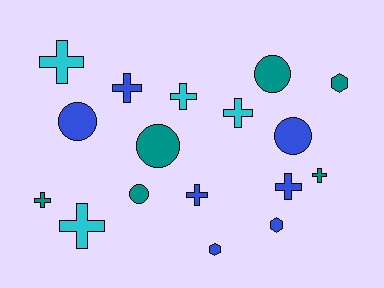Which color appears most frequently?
Blue, with 7 objects.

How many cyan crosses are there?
There are 4 cyan crosses.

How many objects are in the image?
There are 17 objects.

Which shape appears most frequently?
Cross, with 9 objects.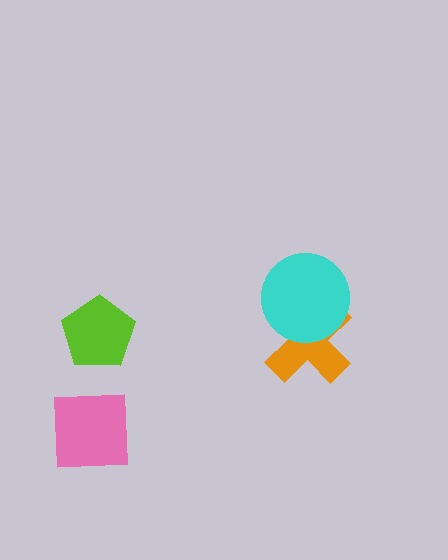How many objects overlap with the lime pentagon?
0 objects overlap with the lime pentagon.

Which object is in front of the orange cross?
The cyan circle is in front of the orange cross.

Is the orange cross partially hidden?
Yes, it is partially covered by another shape.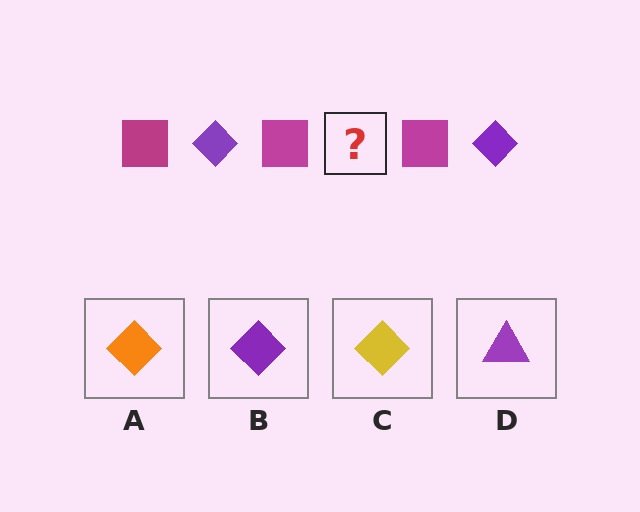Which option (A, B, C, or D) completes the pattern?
B.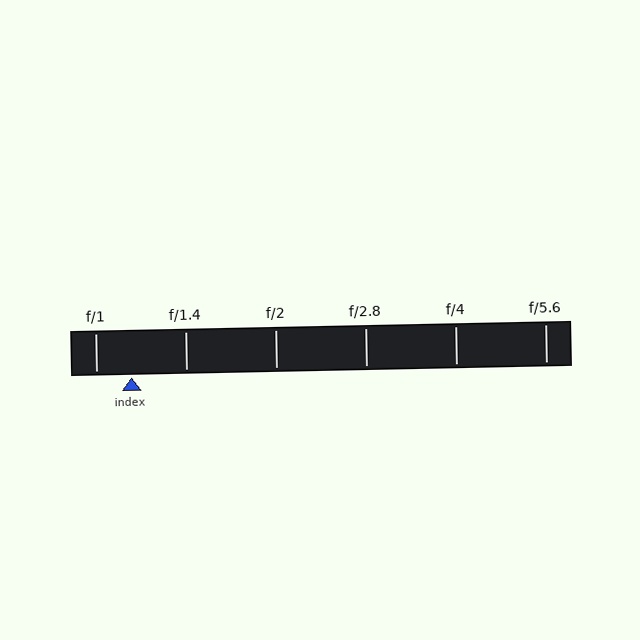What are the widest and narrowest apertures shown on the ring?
The widest aperture shown is f/1 and the narrowest is f/5.6.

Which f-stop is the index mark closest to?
The index mark is closest to f/1.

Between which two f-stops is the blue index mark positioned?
The index mark is between f/1 and f/1.4.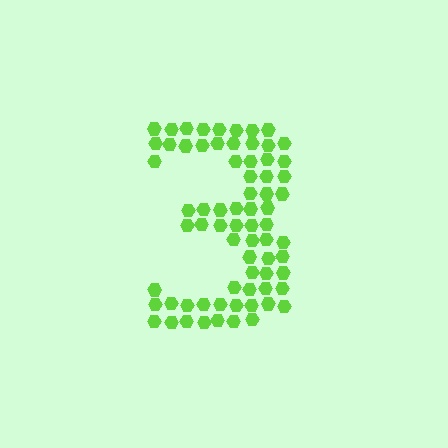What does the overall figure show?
The overall figure shows the digit 3.